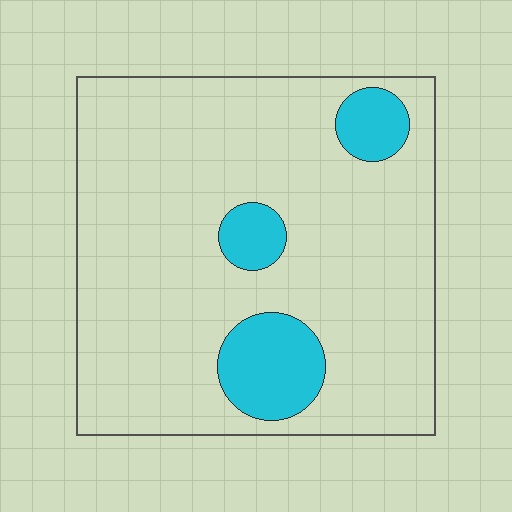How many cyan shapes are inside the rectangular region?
3.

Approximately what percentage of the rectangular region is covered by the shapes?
Approximately 15%.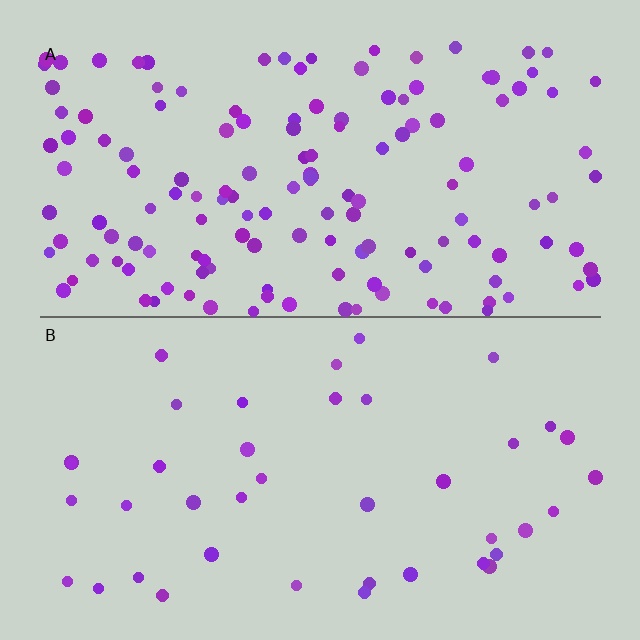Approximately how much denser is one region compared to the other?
Approximately 3.6× — region A over region B.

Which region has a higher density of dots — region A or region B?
A (the top).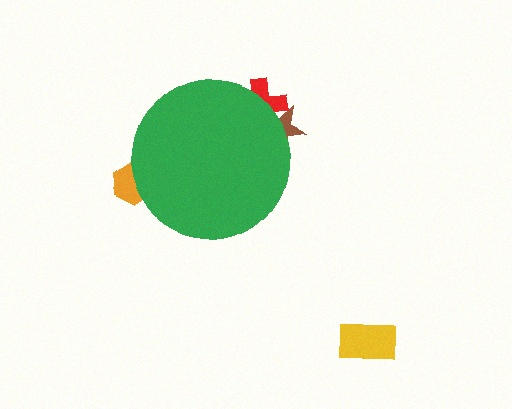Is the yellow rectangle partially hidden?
No, the yellow rectangle is fully visible.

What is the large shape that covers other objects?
A green circle.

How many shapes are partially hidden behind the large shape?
3 shapes are partially hidden.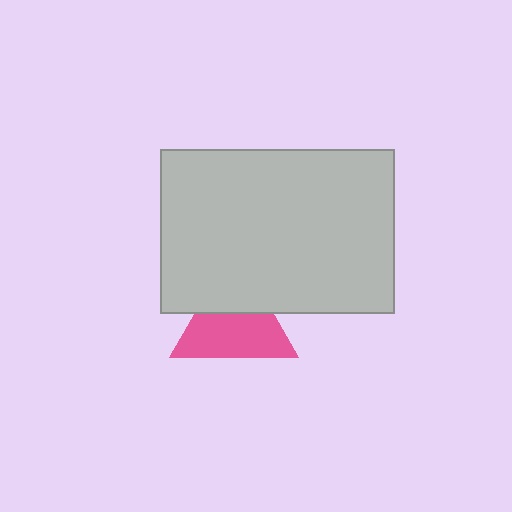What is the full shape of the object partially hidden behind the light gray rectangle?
The partially hidden object is a pink triangle.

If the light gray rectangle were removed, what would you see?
You would see the complete pink triangle.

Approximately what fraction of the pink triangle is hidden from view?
Roughly 37% of the pink triangle is hidden behind the light gray rectangle.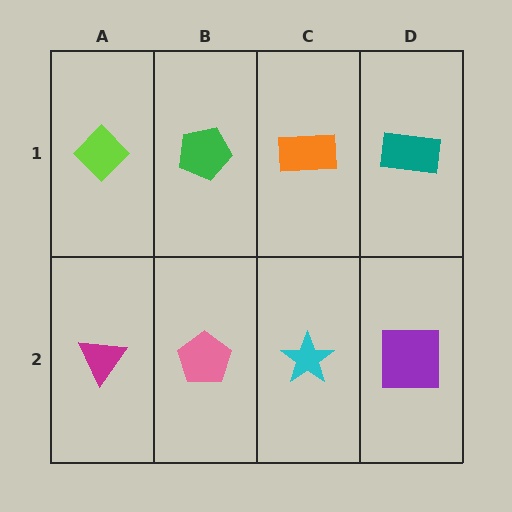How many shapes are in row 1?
4 shapes.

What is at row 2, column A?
A magenta triangle.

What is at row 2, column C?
A cyan star.